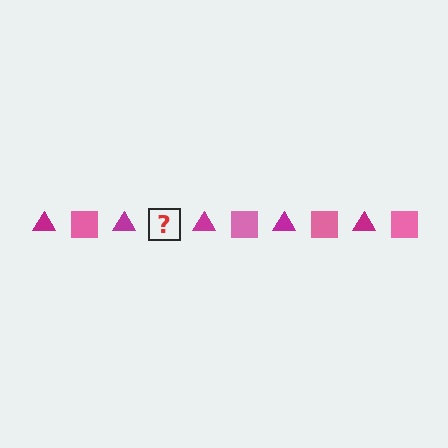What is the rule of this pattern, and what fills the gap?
The rule is that the pattern alternates between magenta triangle and pink square. The gap should be filled with a pink square.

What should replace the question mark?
The question mark should be replaced with a pink square.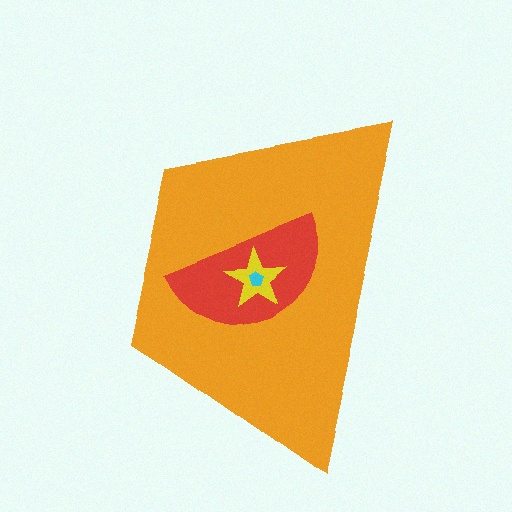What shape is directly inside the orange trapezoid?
The red semicircle.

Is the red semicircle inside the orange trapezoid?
Yes.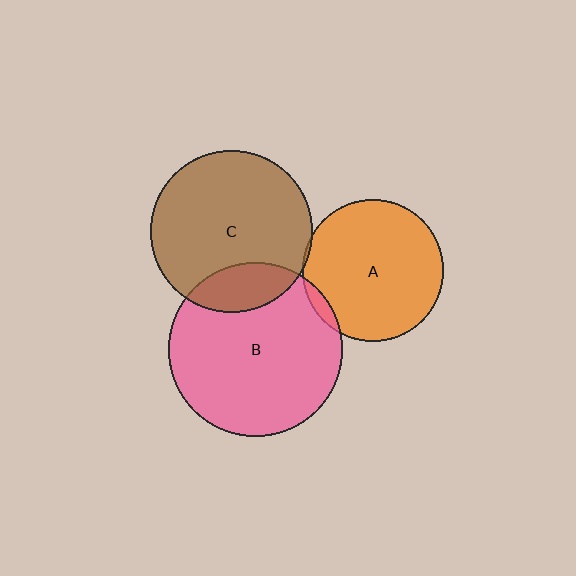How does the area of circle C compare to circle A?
Approximately 1.3 times.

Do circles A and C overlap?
Yes.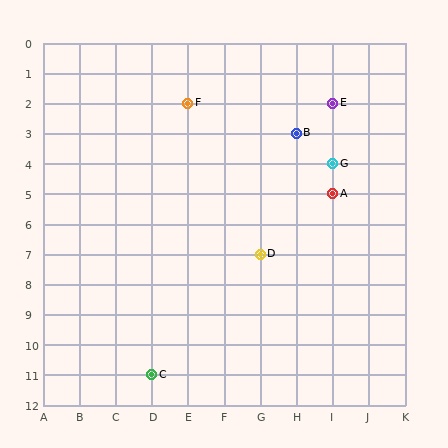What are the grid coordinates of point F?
Point F is at grid coordinates (E, 2).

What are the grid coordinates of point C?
Point C is at grid coordinates (D, 11).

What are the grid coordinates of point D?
Point D is at grid coordinates (G, 7).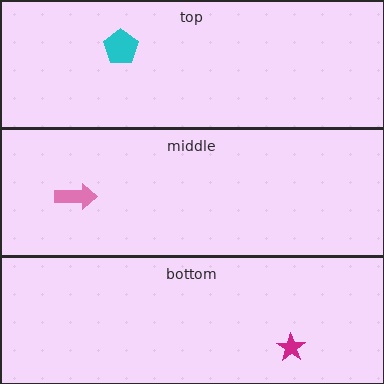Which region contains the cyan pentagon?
The top region.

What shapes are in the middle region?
The pink arrow.